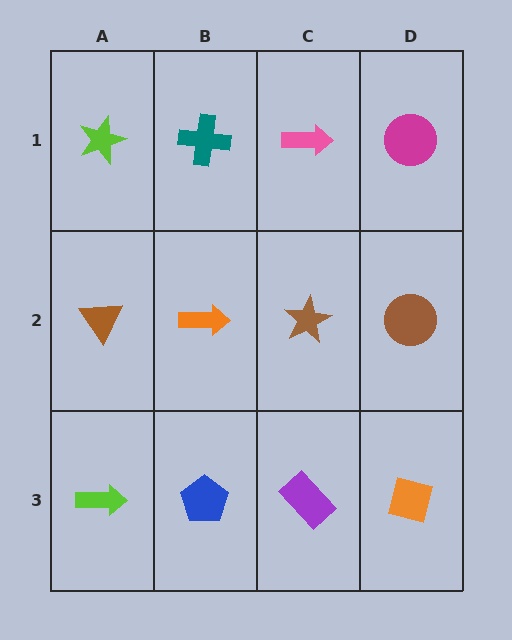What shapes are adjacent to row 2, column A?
A lime star (row 1, column A), a lime arrow (row 3, column A), an orange arrow (row 2, column B).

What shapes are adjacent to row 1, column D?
A brown circle (row 2, column D), a pink arrow (row 1, column C).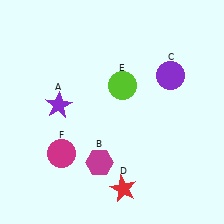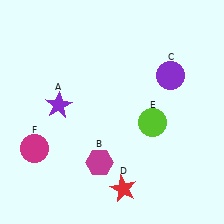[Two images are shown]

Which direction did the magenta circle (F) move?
The magenta circle (F) moved left.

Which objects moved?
The objects that moved are: the lime circle (E), the magenta circle (F).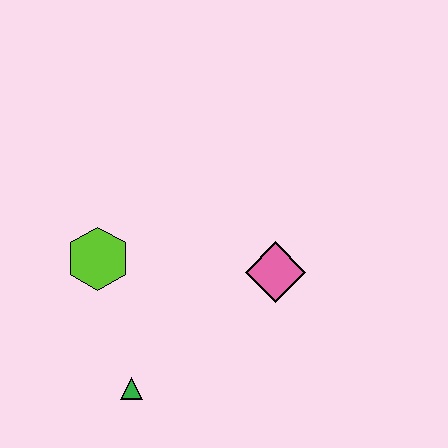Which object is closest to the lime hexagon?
The green triangle is closest to the lime hexagon.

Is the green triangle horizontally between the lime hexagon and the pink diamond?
Yes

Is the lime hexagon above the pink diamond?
Yes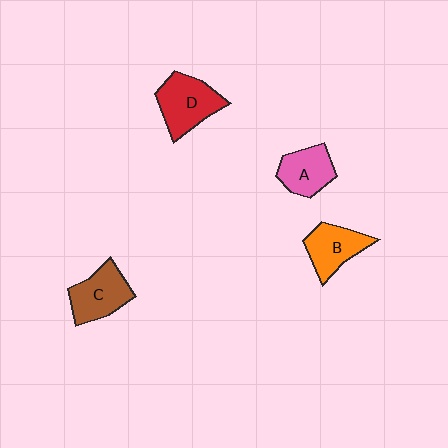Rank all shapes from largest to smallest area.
From largest to smallest: D (red), C (brown), B (orange), A (pink).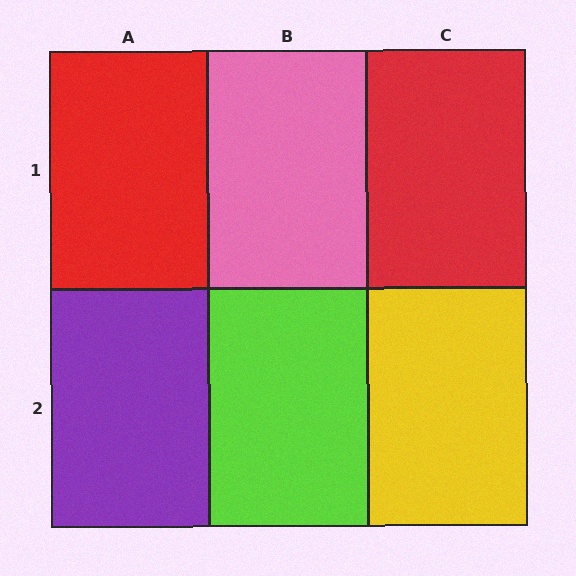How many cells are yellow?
1 cell is yellow.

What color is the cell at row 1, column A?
Red.